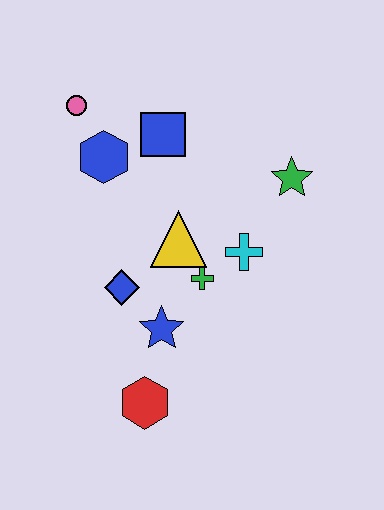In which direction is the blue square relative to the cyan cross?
The blue square is above the cyan cross.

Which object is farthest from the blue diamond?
The green star is farthest from the blue diamond.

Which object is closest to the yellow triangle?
The green cross is closest to the yellow triangle.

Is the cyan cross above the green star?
No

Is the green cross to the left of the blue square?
No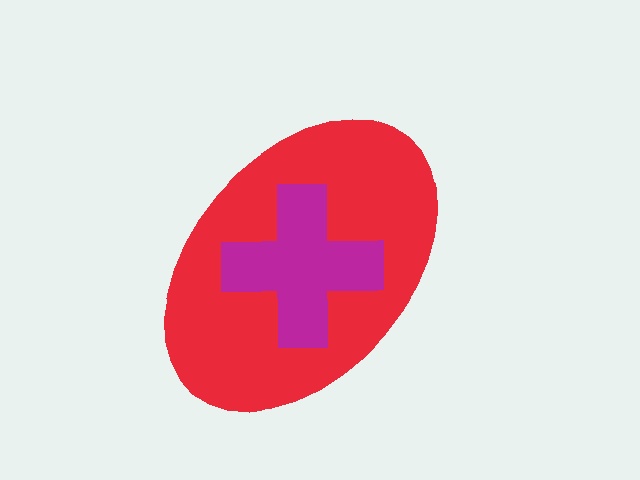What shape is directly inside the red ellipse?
The magenta cross.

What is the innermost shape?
The magenta cross.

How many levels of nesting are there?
2.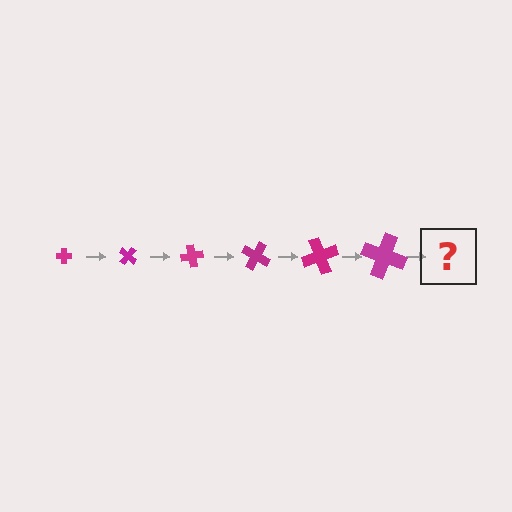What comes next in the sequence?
The next element should be a cross, larger than the previous one and rotated 240 degrees from the start.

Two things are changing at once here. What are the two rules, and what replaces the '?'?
The two rules are that the cross grows larger each step and it rotates 40 degrees each step. The '?' should be a cross, larger than the previous one and rotated 240 degrees from the start.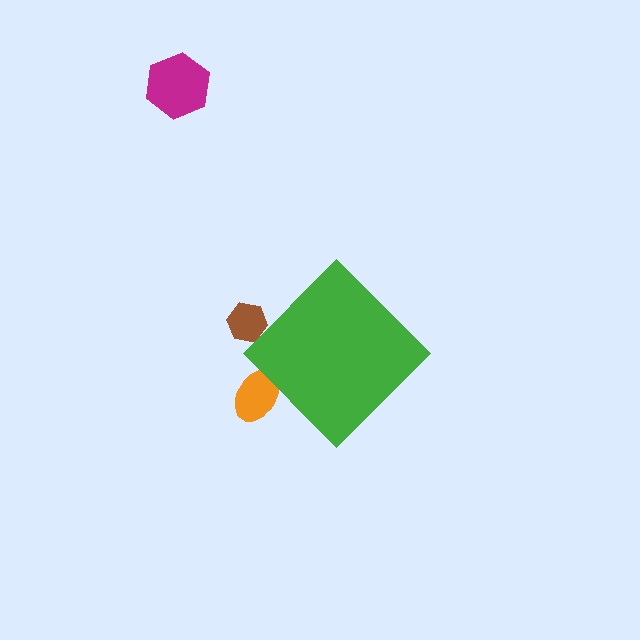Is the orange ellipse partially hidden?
Yes, the orange ellipse is partially hidden behind the green diamond.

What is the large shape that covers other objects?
A green diamond.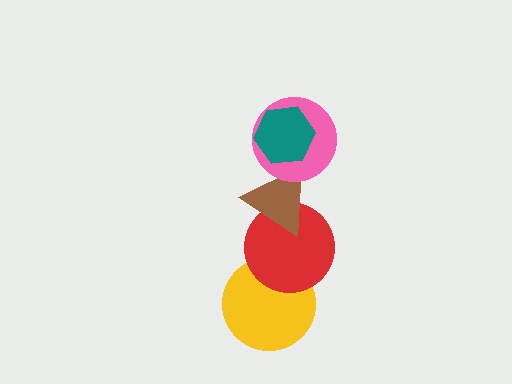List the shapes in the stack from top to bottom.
From top to bottom: the teal hexagon, the pink circle, the brown triangle, the red circle, the yellow circle.